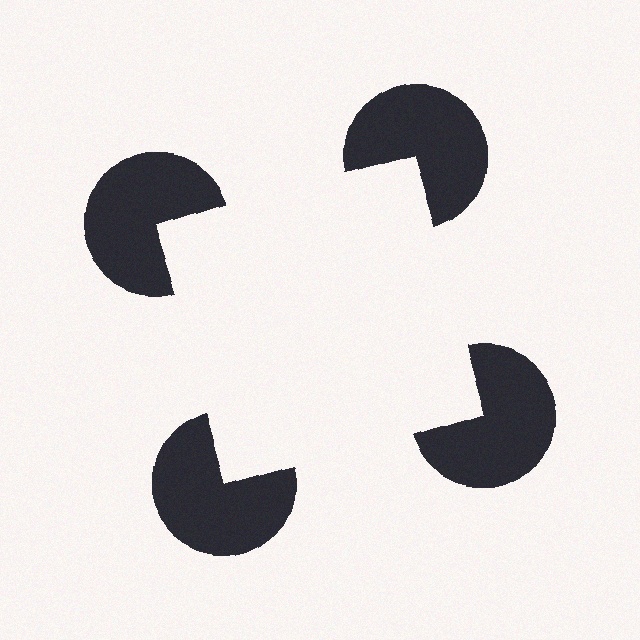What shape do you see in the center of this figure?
An illusory square — its edges are inferred from the aligned wedge cuts in the pac-man discs, not physically drawn.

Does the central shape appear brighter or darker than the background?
It typically appears slightly brighter than the background, even though no actual brightness change is drawn.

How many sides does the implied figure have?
4 sides.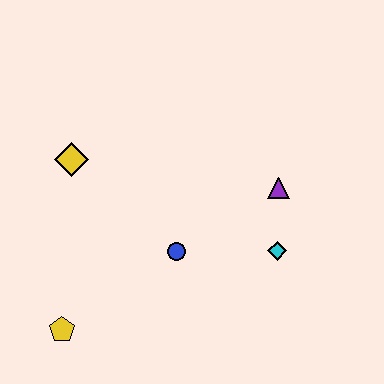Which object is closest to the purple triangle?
The cyan diamond is closest to the purple triangle.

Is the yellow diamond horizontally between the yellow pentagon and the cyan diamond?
Yes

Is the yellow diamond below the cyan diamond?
No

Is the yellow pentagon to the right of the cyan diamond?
No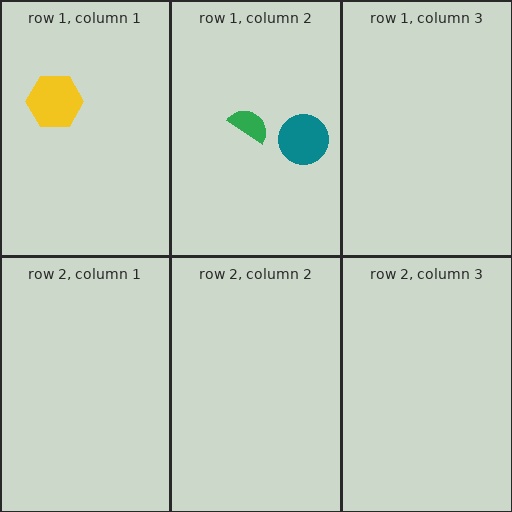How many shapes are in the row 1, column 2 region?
2.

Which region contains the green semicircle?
The row 1, column 2 region.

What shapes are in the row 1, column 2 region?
The green semicircle, the teal circle.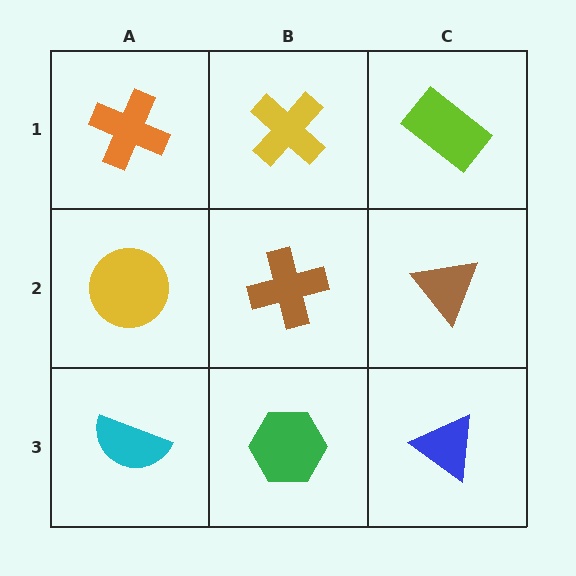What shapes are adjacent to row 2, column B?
A yellow cross (row 1, column B), a green hexagon (row 3, column B), a yellow circle (row 2, column A), a brown triangle (row 2, column C).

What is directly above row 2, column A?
An orange cross.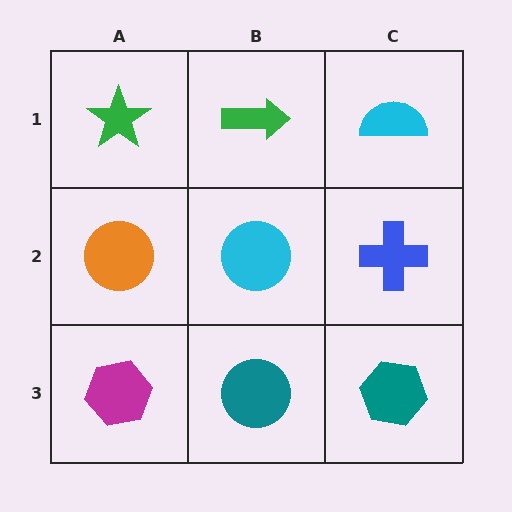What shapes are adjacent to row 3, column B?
A cyan circle (row 2, column B), a magenta hexagon (row 3, column A), a teal hexagon (row 3, column C).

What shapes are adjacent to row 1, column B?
A cyan circle (row 2, column B), a green star (row 1, column A), a cyan semicircle (row 1, column C).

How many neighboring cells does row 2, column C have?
3.